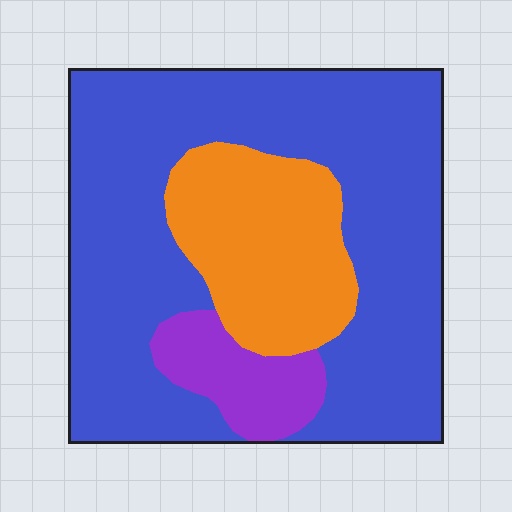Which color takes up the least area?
Purple, at roughly 10%.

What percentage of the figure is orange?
Orange takes up about one fifth (1/5) of the figure.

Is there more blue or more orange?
Blue.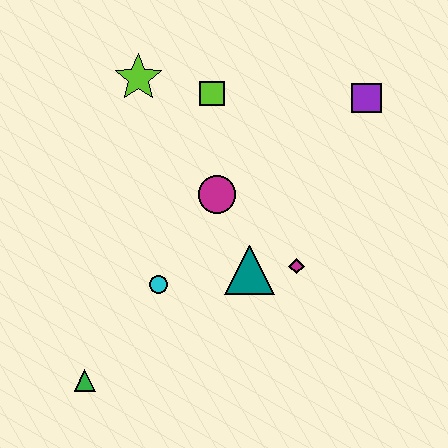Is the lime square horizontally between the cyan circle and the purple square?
Yes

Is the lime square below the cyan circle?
No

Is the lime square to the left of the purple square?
Yes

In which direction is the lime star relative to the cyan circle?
The lime star is above the cyan circle.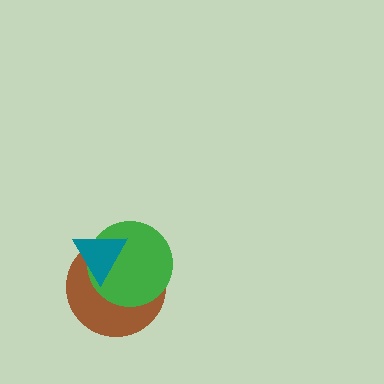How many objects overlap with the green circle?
2 objects overlap with the green circle.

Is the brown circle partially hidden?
Yes, it is partially covered by another shape.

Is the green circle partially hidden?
Yes, it is partially covered by another shape.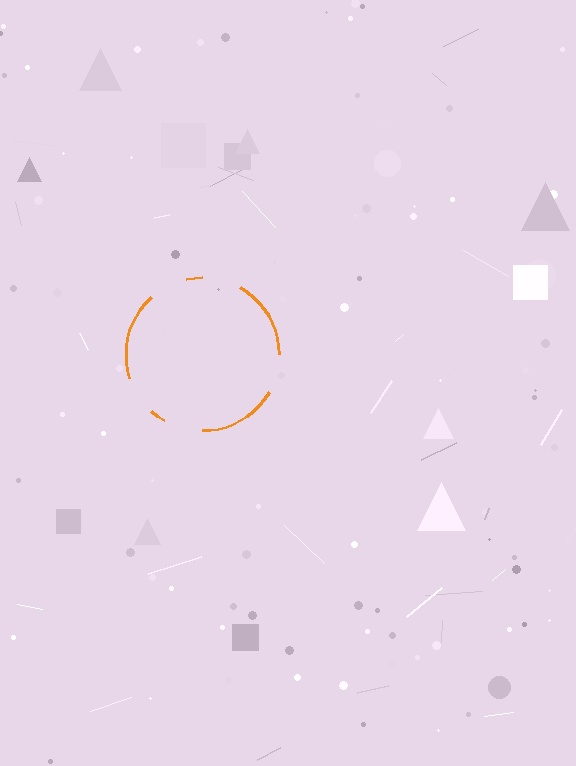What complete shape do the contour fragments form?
The contour fragments form a circle.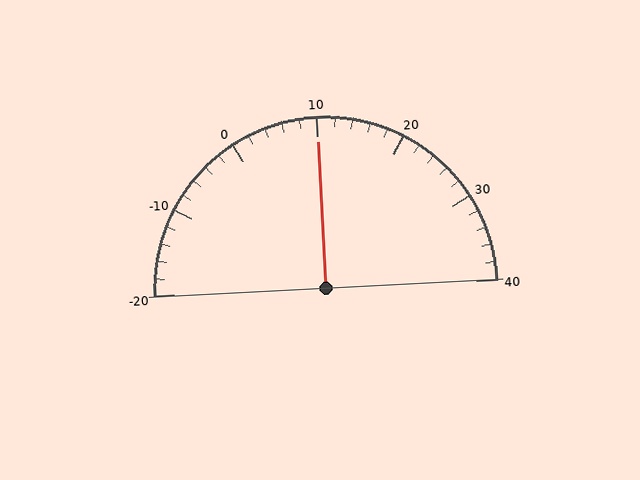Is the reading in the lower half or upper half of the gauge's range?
The reading is in the upper half of the range (-20 to 40).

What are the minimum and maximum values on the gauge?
The gauge ranges from -20 to 40.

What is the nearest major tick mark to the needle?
The nearest major tick mark is 10.